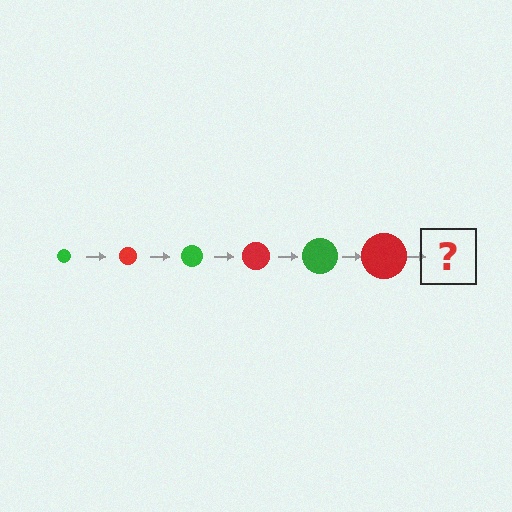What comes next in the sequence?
The next element should be a green circle, larger than the previous one.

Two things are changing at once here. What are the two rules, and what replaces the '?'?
The two rules are that the circle grows larger each step and the color cycles through green and red. The '?' should be a green circle, larger than the previous one.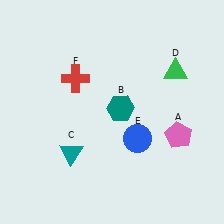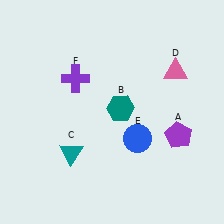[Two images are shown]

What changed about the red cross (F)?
In Image 1, F is red. In Image 2, it changed to purple.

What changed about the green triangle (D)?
In Image 1, D is green. In Image 2, it changed to pink.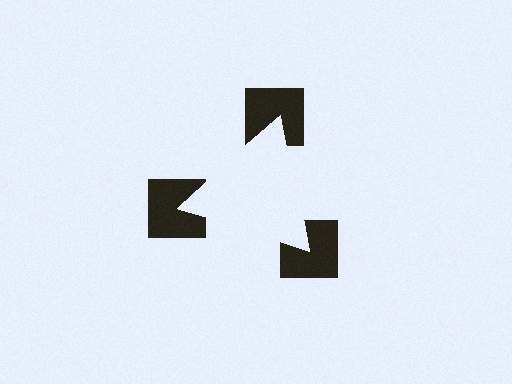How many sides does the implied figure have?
3 sides.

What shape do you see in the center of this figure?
An illusory triangle — its edges are inferred from the aligned wedge cuts in the notched squares, not physically drawn.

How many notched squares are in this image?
There are 3 — one at each vertex of the illusory triangle.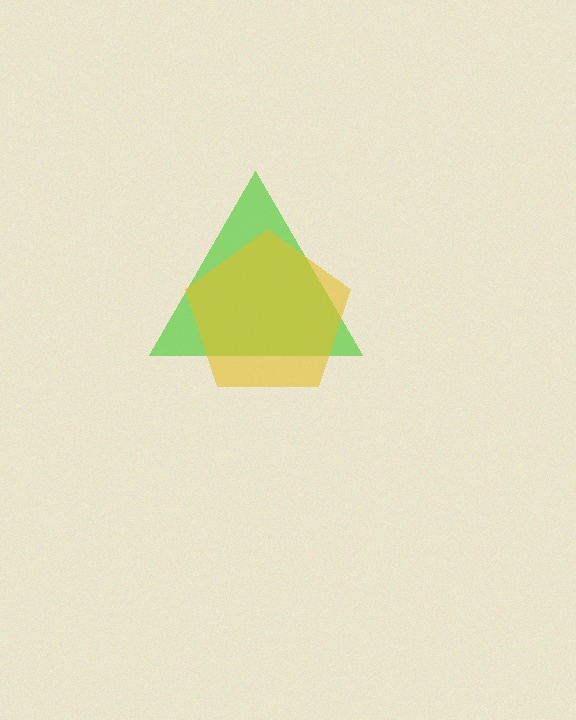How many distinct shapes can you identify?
There are 2 distinct shapes: a lime triangle, a yellow pentagon.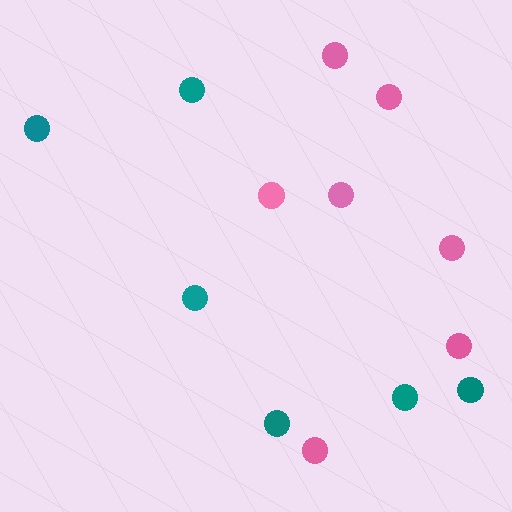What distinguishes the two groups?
There are 2 groups: one group of teal circles (6) and one group of pink circles (7).